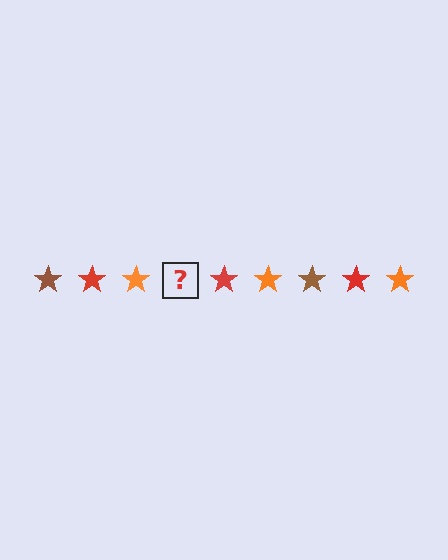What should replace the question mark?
The question mark should be replaced with a brown star.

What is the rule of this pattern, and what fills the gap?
The rule is that the pattern cycles through brown, red, orange stars. The gap should be filled with a brown star.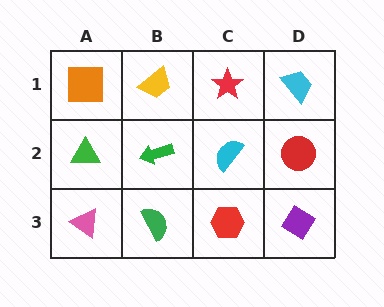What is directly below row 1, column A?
A green triangle.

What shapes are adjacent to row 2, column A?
An orange square (row 1, column A), a pink triangle (row 3, column A), a green arrow (row 2, column B).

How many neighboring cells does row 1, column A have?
2.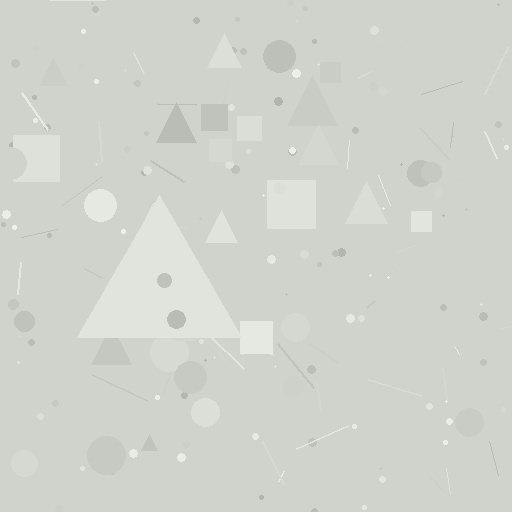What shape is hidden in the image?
A triangle is hidden in the image.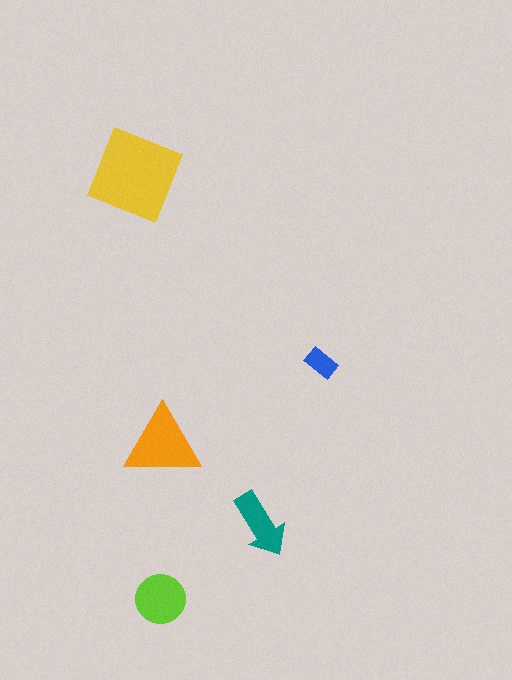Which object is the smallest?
The blue rectangle.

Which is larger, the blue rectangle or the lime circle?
The lime circle.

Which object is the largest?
The yellow diamond.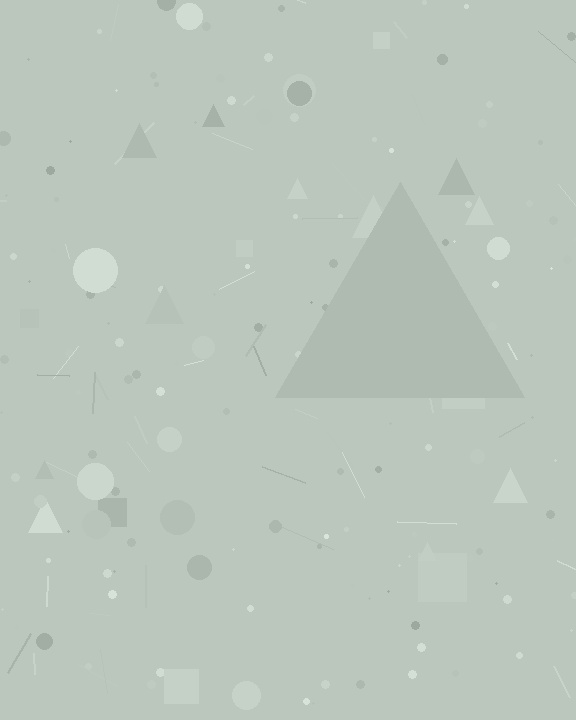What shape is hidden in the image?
A triangle is hidden in the image.